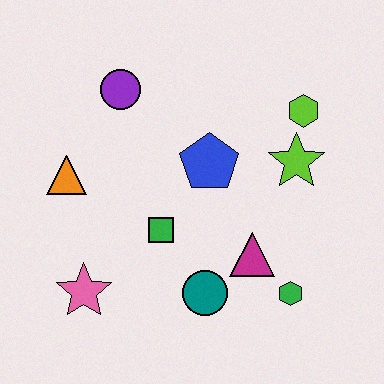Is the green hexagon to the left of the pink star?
No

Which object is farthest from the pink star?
The lime hexagon is farthest from the pink star.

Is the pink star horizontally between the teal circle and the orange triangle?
Yes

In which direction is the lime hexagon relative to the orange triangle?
The lime hexagon is to the right of the orange triangle.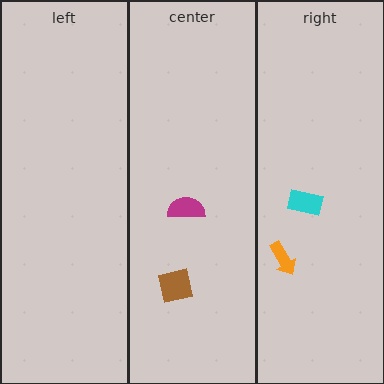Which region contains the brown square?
The center region.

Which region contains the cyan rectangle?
The right region.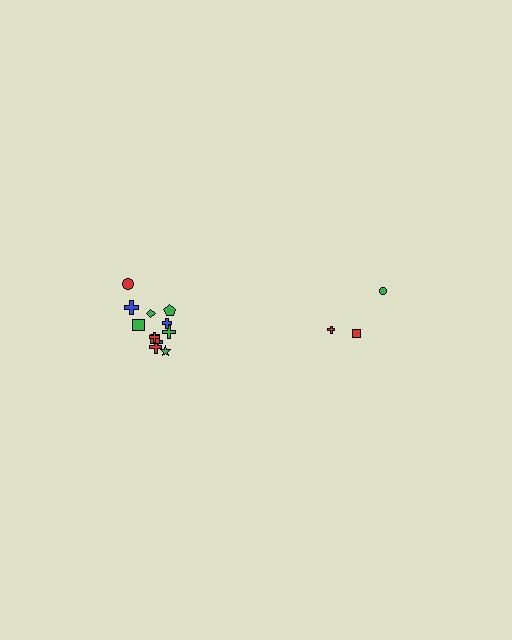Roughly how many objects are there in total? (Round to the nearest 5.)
Roughly 15 objects in total.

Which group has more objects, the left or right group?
The left group.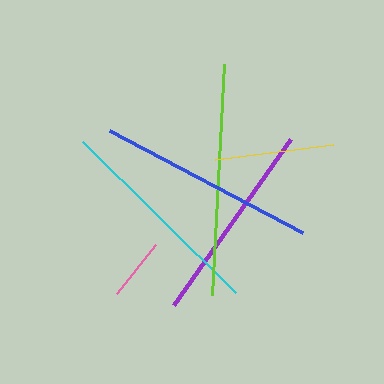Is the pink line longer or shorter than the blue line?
The blue line is longer than the pink line.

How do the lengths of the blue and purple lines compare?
The blue and purple lines are approximately the same length.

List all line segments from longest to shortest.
From longest to shortest: lime, blue, cyan, purple, yellow, pink.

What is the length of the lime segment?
The lime segment is approximately 230 pixels long.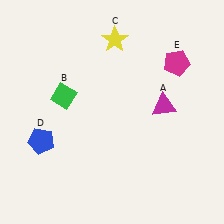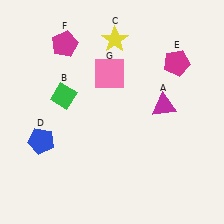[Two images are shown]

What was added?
A magenta pentagon (F), a pink square (G) were added in Image 2.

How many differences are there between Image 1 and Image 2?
There are 2 differences between the two images.